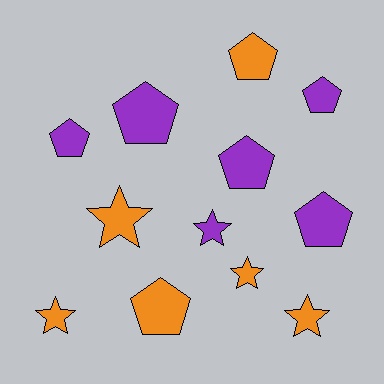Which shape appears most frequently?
Pentagon, with 7 objects.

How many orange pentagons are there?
There are 2 orange pentagons.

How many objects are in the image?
There are 12 objects.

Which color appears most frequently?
Orange, with 6 objects.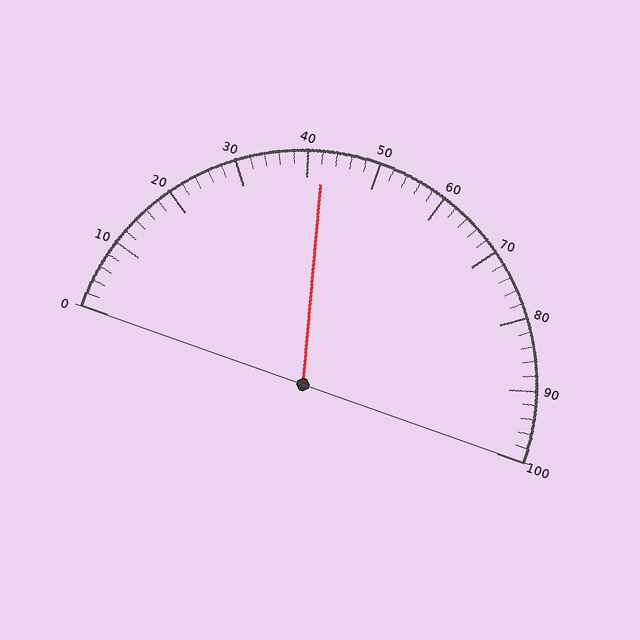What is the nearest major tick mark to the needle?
The nearest major tick mark is 40.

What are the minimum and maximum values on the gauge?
The gauge ranges from 0 to 100.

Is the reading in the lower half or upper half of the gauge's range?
The reading is in the lower half of the range (0 to 100).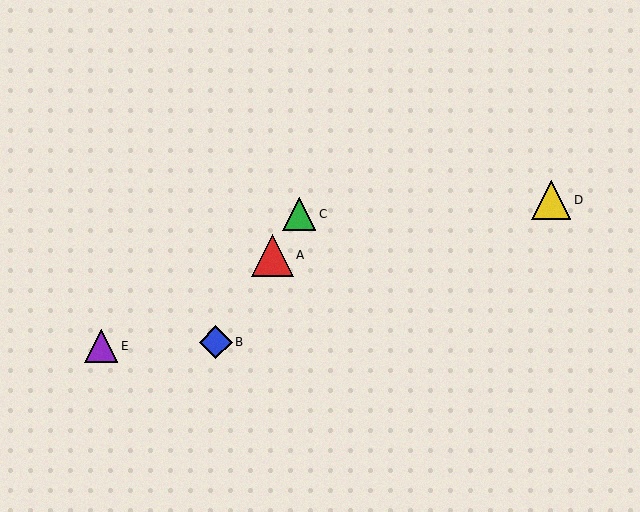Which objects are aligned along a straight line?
Objects A, B, C are aligned along a straight line.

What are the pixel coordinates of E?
Object E is at (101, 346).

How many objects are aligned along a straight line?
3 objects (A, B, C) are aligned along a straight line.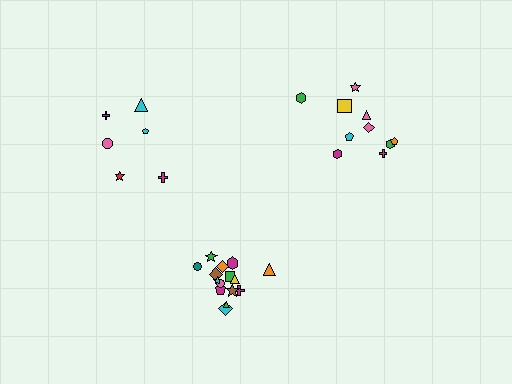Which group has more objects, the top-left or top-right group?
The top-right group.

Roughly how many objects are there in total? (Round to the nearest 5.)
Roughly 30 objects in total.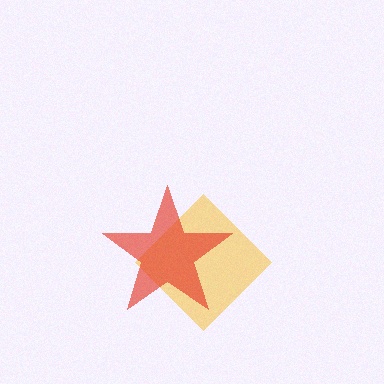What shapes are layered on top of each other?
The layered shapes are: a yellow diamond, a red star.